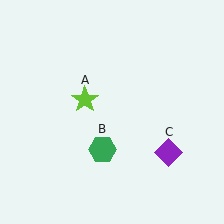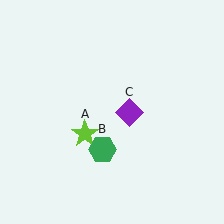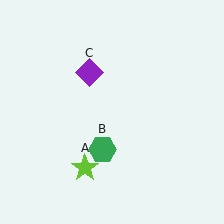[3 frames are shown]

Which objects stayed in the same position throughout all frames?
Green hexagon (object B) remained stationary.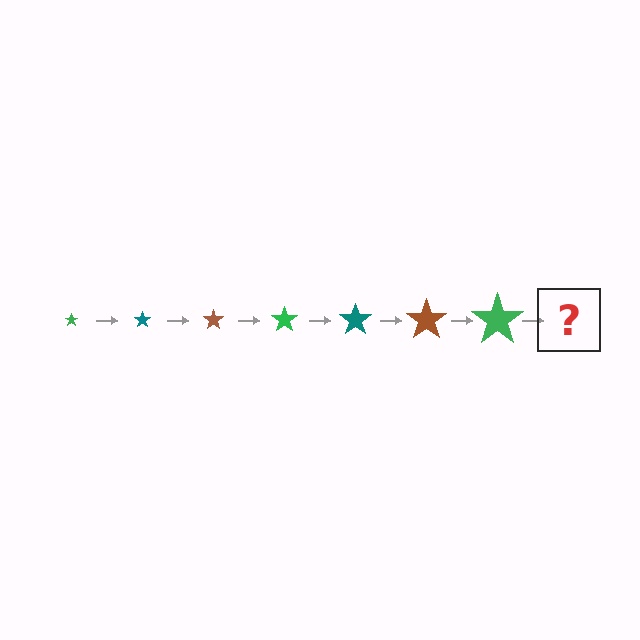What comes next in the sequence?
The next element should be a teal star, larger than the previous one.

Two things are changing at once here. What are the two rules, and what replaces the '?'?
The two rules are that the star grows larger each step and the color cycles through green, teal, and brown. The '?' should be a teal star, larger than the previous one.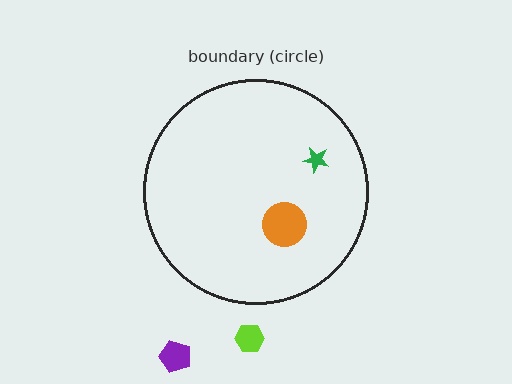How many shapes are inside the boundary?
2 inside, 2 outside.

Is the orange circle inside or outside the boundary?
Inside.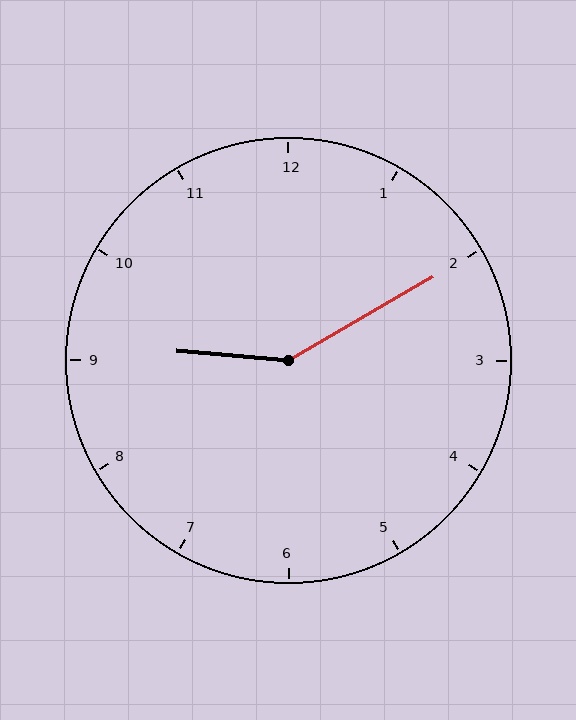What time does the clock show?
9:10.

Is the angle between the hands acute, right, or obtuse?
It is obtuse.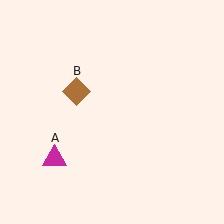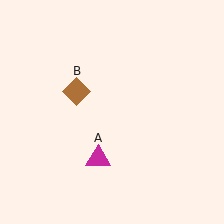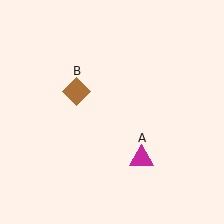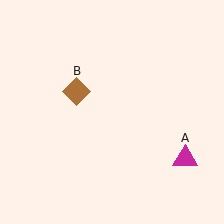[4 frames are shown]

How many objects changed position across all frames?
1 object changed position: magenta triangle (object A).